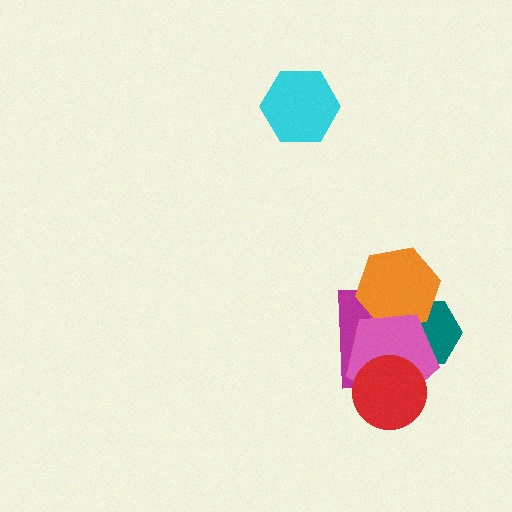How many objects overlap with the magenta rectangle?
4 objects overlap with the magenta rectangle.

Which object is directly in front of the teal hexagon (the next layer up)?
The magenta rectangle is directly in front of the teal hexagon.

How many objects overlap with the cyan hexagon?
0 objects overlap with the cyan hexagon.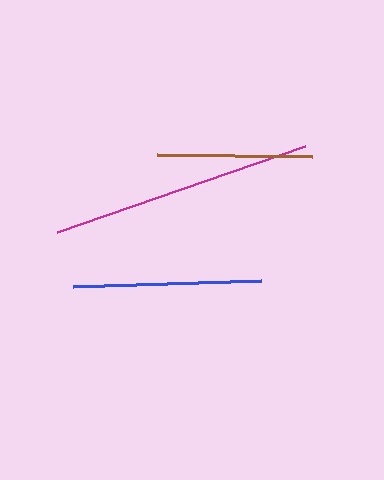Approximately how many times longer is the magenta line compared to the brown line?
The magenta line is approximately 1.7 times the length of the brown line.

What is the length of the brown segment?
The brown segment is approximately 155 pixels long.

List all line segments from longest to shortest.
From longest to shortest: magenta, blue, brown.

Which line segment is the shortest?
The brown line is the shortest at approximately 155 pixels.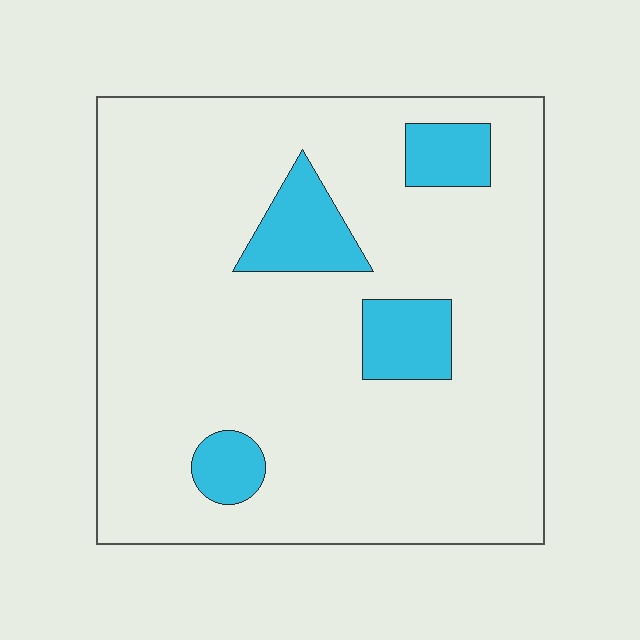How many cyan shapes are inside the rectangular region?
4.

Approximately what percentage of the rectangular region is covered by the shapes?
Approximately 15%.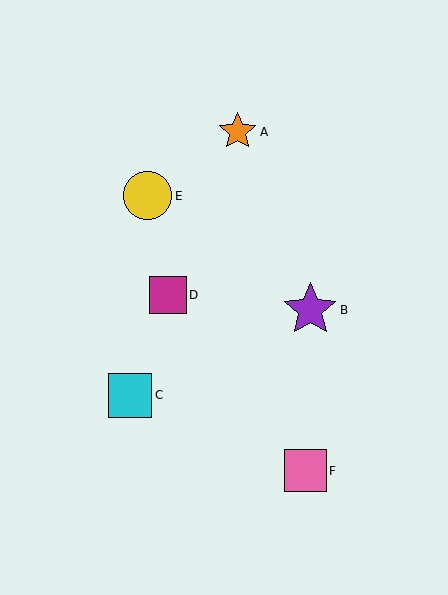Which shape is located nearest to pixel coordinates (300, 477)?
The pink square (labeled F) at (305, 471) is nearest to that location.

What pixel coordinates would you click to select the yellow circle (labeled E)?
Click at (148, 196) to select the yellow circle E.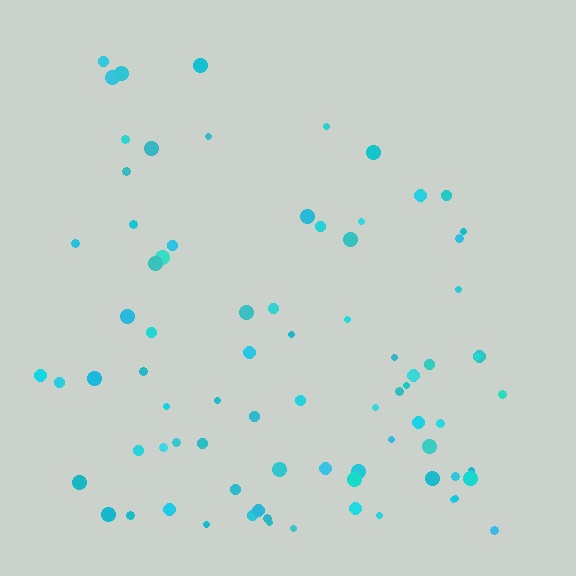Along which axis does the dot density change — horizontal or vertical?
Vertical.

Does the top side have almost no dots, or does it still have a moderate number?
Still a moderate number, just noticeably fewer than the bottom.